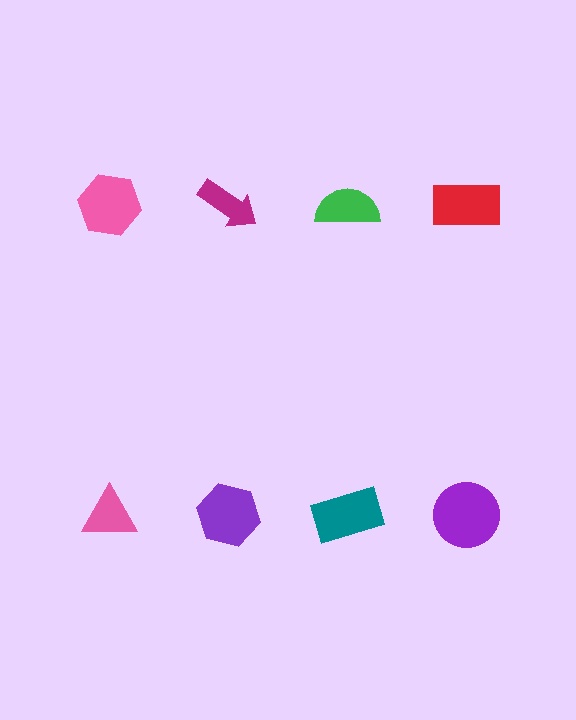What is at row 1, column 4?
A red rectangle.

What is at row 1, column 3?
A green semicircle.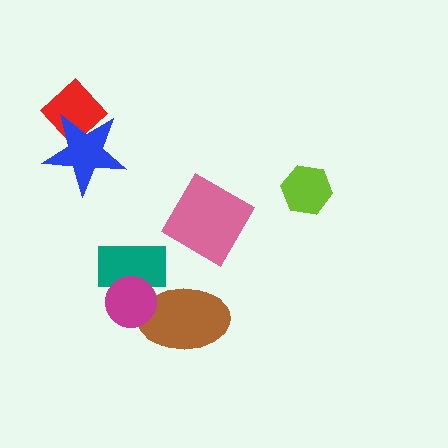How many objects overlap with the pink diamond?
0 objects overlap with the pink diamond.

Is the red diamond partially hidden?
Yes, it is partially covered by another shape.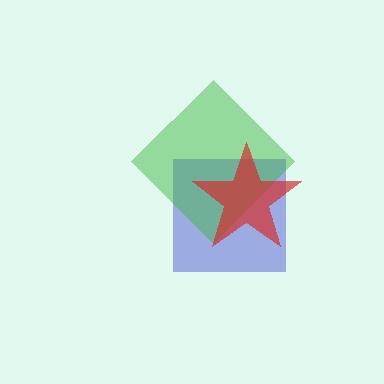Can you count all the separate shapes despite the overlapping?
Yes, there are 3 separate shapes.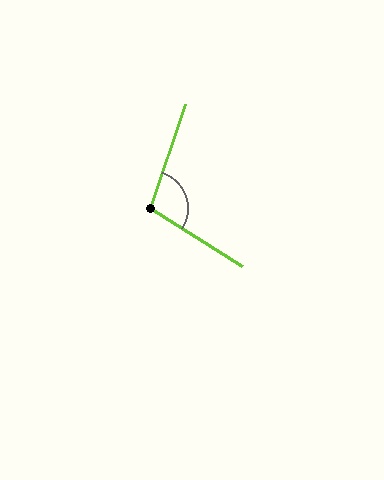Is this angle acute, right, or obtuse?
It is obtuse.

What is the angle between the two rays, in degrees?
Approximately 104 degrees.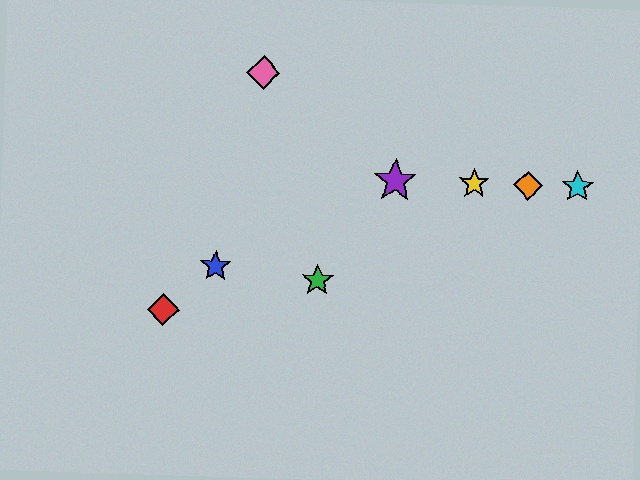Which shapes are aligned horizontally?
The yellow star, the purple star, the orange diamond, the cyan star are aligned horizontally.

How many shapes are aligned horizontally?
4 shapes (the yellow star, the purple star, the orange diamond, the cyan star) are aligned horizontally.